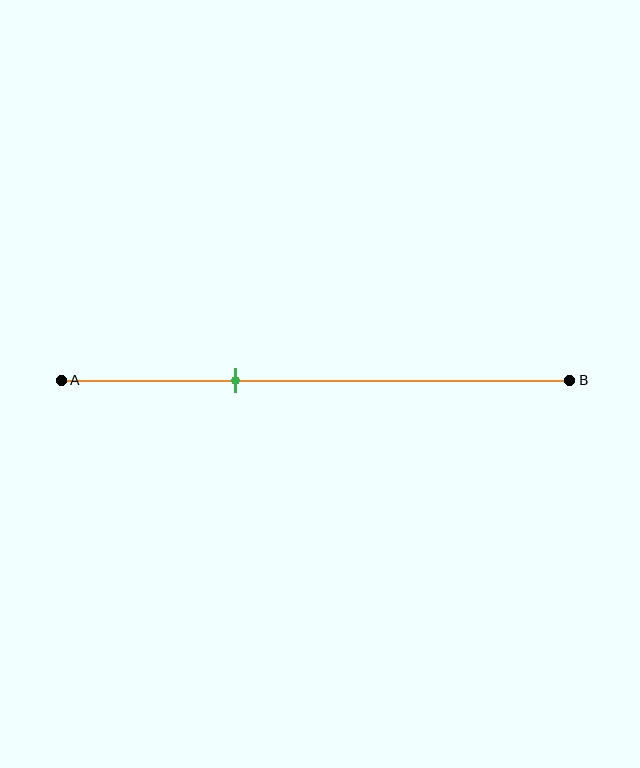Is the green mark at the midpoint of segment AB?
No, the mark is at about 35% from A, not at the 50% midpoint.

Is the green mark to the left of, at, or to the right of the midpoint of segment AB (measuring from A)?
The green mark is to the left of the midpoint of segment AB.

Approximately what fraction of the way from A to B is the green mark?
The green mark is approximately 35% of the way from A to B.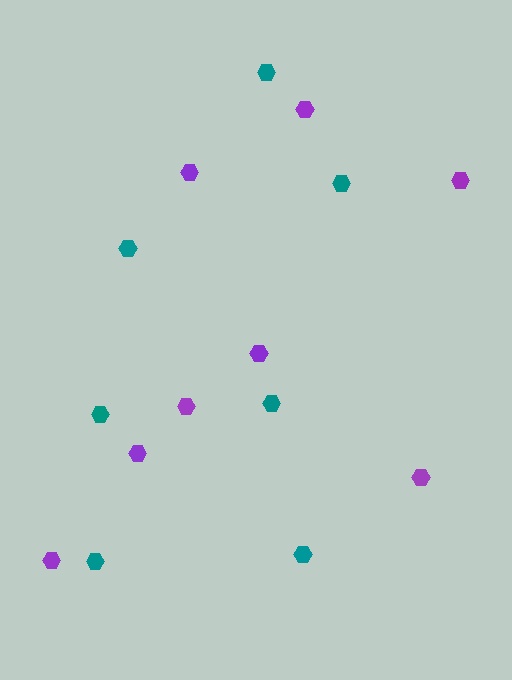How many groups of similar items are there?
There are 2 groups: one group of teal hexagons (7) and one group of purple hexagons (8).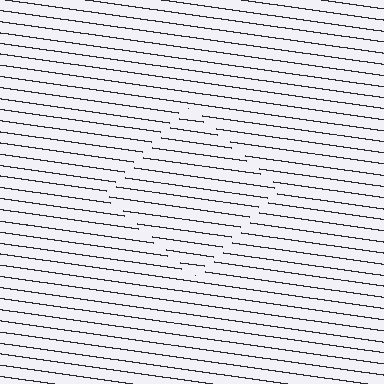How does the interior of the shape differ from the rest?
The interior of the shape contains the same grating, shifted by half a period — the contour is defined by the phase discontinuity where line-ends from the inner and outer gratings abut.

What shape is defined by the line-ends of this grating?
An illusory square. The interior of the shape contains the same grating, shifted by half a period — the contour is defined by the phase discontinuity where line-ends from the inner and outer gratings abut.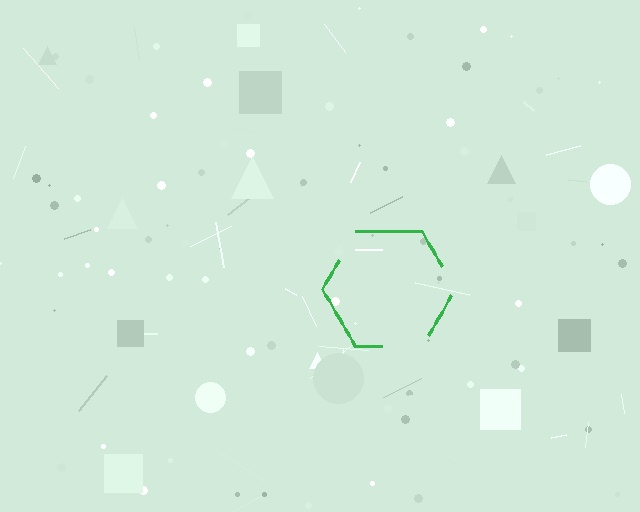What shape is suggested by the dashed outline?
The dashed outline suggests a hexagon.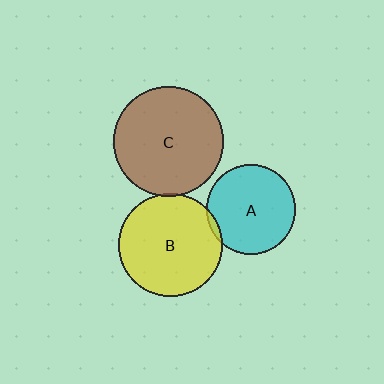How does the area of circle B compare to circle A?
Approximately 1.3 times.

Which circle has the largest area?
Circle C (brown).